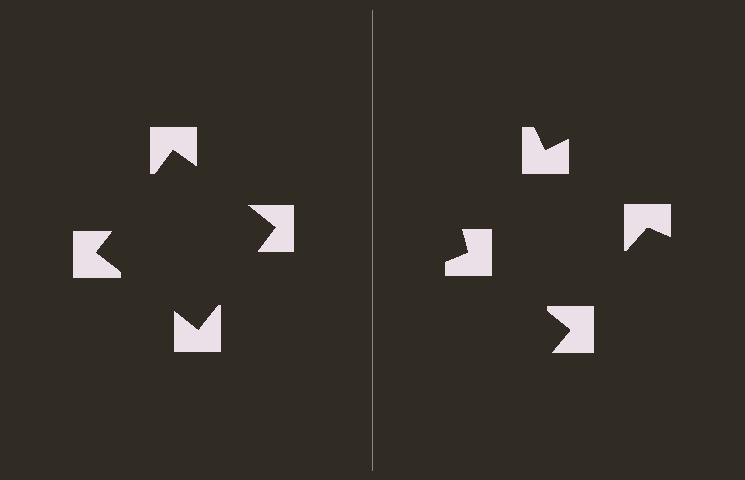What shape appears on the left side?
An illusory square.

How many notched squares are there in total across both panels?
8 — 4 on each side.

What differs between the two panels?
The notched squares are positioned identically on both sides; only the wedge orientations differ. On the left they align to a square; on the right they are misaligned.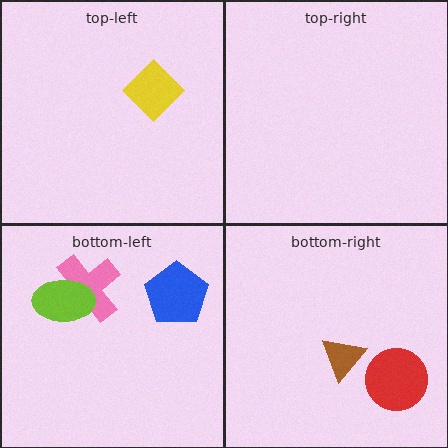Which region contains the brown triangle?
The bottom-right region.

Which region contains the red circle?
The bottom-right region.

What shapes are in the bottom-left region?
The pink cross, the blue pentagon, the lime ellipse.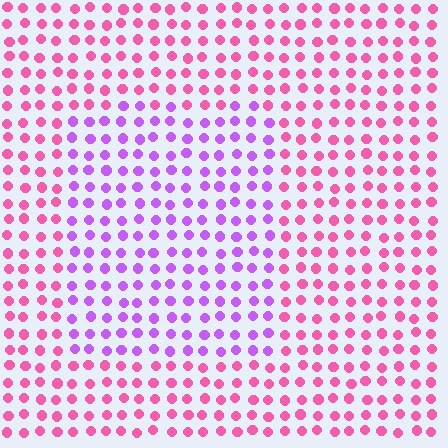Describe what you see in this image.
The image is filled with small pink elements in a uniform arrangement. A rectangle-shaped region is visible where the elements are tinted to a slightly different hue, forming a subtle color boundary.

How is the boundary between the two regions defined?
The boundary is defined purely by a slight shift in hue (about 46 degrees). Spacing, size, and orientation are identical on both sides.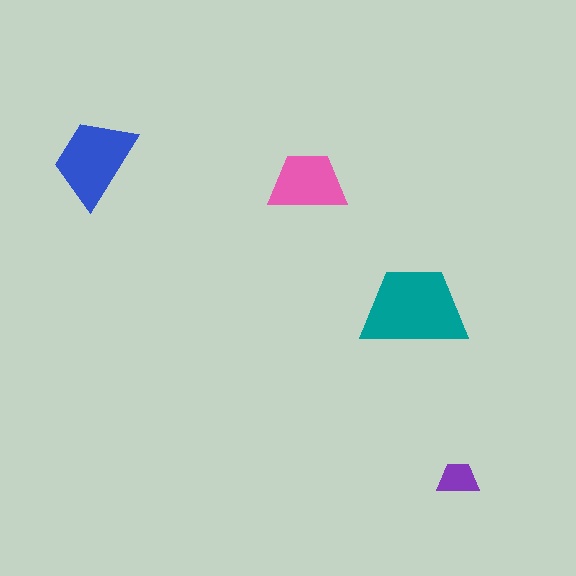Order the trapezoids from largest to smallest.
the teal one, the blue one, the pink one, the purple one.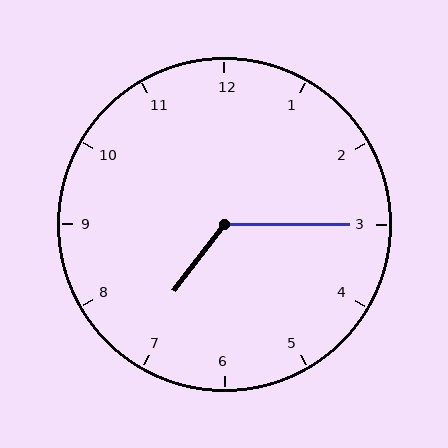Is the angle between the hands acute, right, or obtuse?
It is obtuse.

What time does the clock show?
7:15.